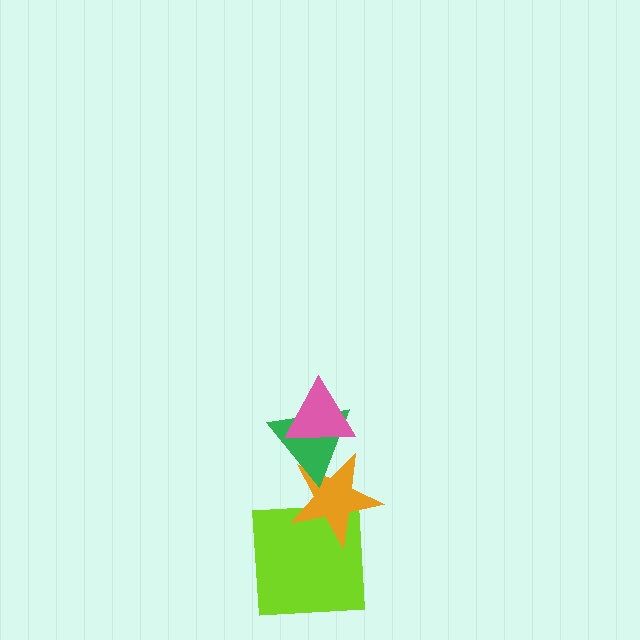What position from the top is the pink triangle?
The pink triangle is 1st from the top.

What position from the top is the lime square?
The lime square is 4th from the top.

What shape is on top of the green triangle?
The pink triangle is on top of the green triangle.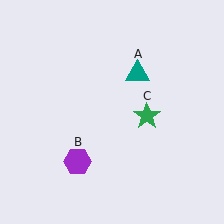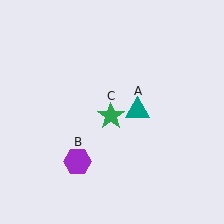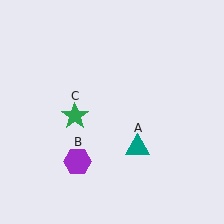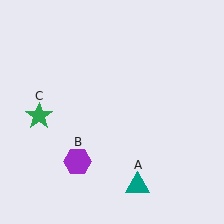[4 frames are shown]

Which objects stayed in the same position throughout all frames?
Purple hexagon (object B) remained stationary.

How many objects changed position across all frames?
2 objects changed position: teal triangle (object A), green star (object C).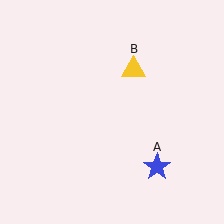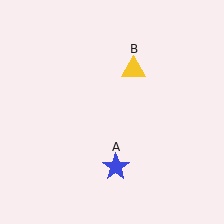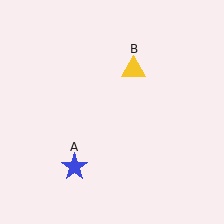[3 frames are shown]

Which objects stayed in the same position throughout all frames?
Yellow triangle (object B) remained stationary.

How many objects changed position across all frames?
1 object changed position: blue star (object A).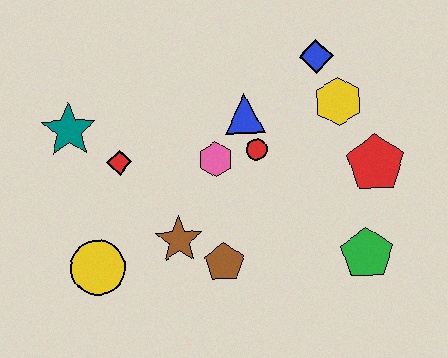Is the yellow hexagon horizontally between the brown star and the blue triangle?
No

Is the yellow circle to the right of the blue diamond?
No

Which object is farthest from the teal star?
The green pentagon is farthest from the teal star.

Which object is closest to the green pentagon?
The red pentagon is closest to the green pentagon.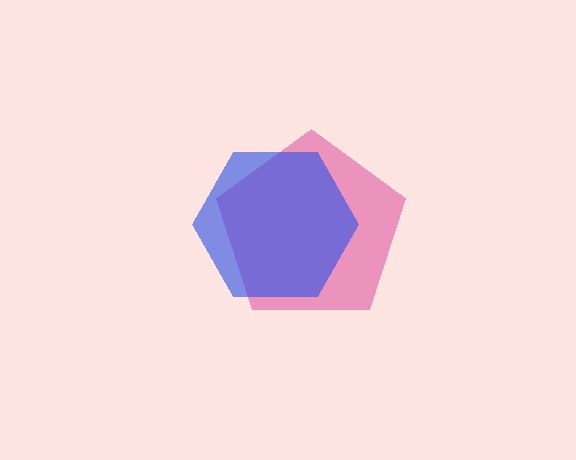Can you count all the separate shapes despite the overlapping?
Yes, there are 2 separate shapes.